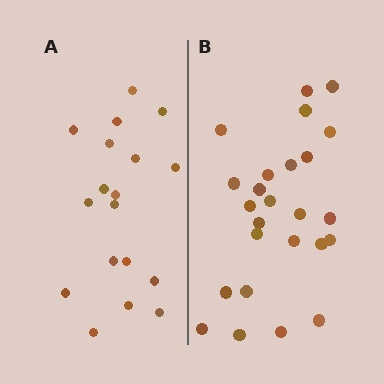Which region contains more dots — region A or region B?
Region B (the right region) has more dots.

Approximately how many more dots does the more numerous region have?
Region B has roughly 8 or so more dots than region A.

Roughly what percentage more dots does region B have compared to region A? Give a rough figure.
About 40% more.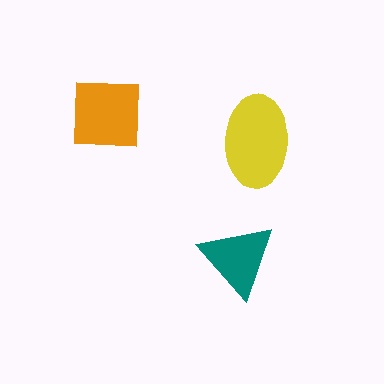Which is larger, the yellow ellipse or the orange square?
The yellow ellipse.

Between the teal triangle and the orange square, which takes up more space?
The orange square.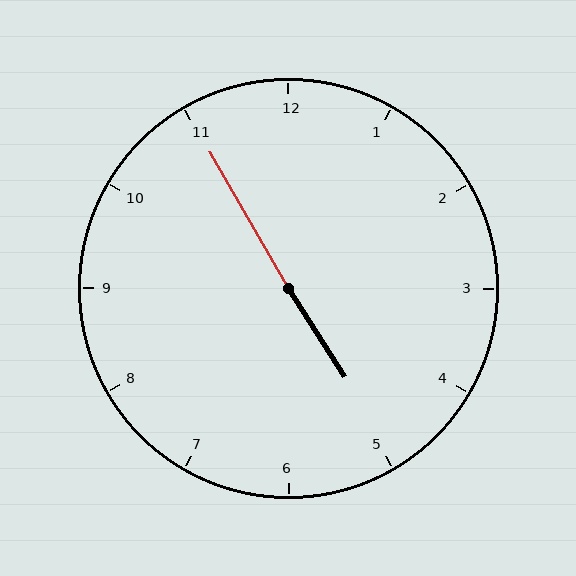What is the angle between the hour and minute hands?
Approximately 178 degrees.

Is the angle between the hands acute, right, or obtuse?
It is obtuse.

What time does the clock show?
4:55.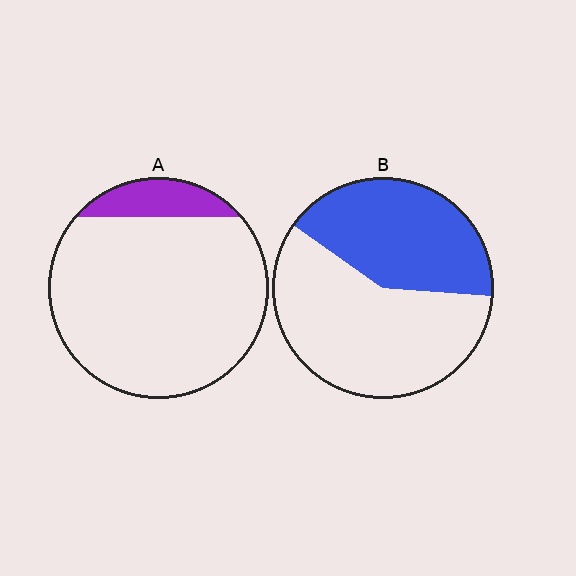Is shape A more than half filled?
No.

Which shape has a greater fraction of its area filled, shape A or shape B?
Shape B.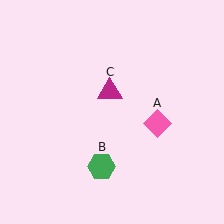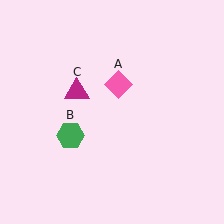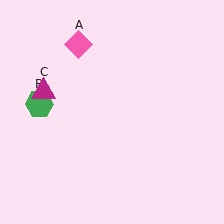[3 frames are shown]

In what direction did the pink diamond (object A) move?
The pink diamond (object A) moved up and to the left.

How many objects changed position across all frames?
3 objects changed position: pink diamond (object A), green hexagon (object B), magenta triangle (object C).